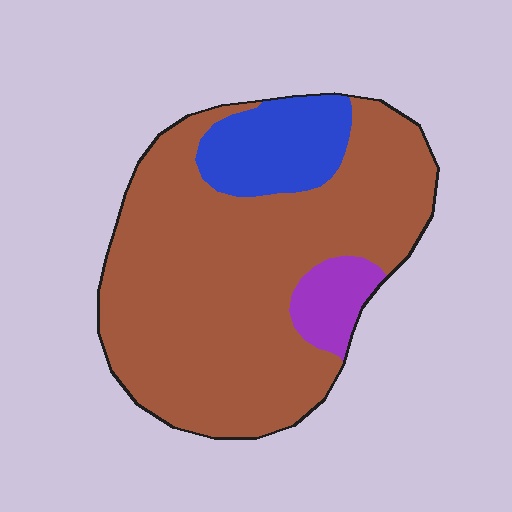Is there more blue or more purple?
Blue.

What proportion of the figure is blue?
Blue takes up about one eighth (1/8) of the figure.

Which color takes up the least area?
Purple, at roughly 5%.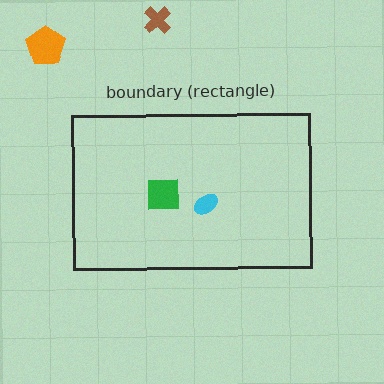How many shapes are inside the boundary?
2 inside, 2 outside.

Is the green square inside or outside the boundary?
Inside.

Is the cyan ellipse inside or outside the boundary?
Inside.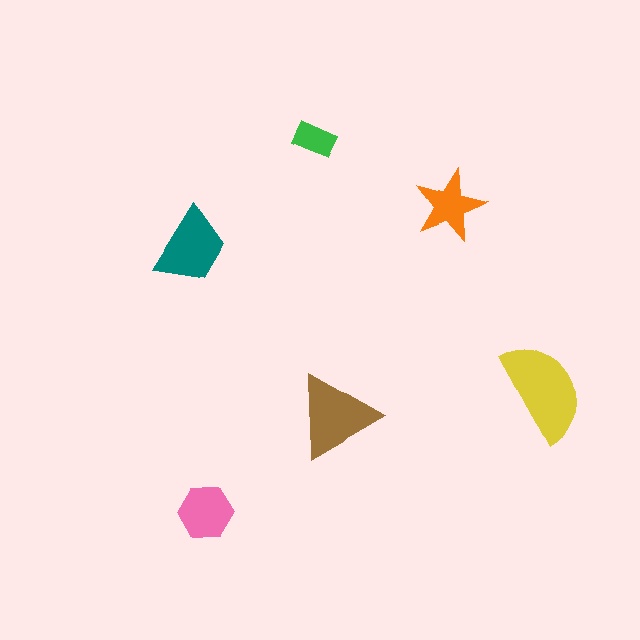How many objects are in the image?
There are 6 objects in the image.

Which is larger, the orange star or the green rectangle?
The orange star.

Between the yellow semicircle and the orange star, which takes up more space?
The yellow semicircle.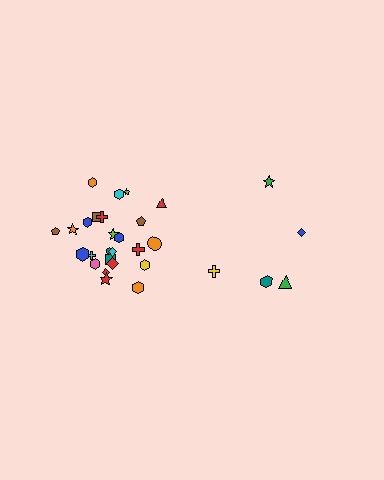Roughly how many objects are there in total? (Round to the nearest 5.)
Roughly 30 objects in total.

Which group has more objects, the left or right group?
The left group.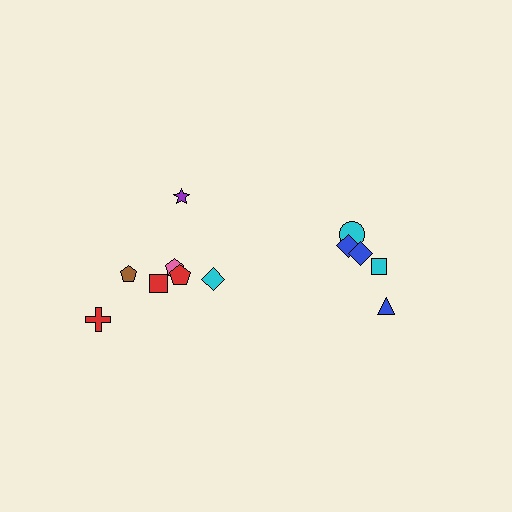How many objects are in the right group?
There are 5 objects.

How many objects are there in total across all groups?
There are 12 objects.